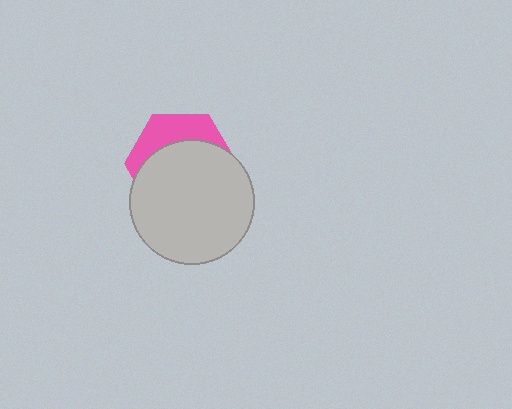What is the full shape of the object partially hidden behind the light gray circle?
The partially hidden object is a pink hexagon.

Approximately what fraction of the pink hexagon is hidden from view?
Roughly 68% of the pink hexagon is hidden behind the light gray circle.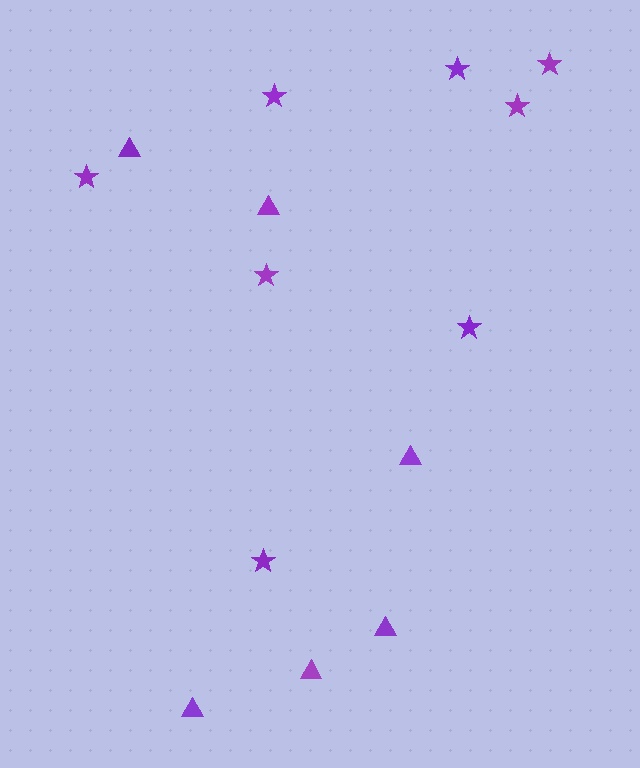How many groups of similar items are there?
There are 2 groups: one group of triangles (6) and one group of stars (8).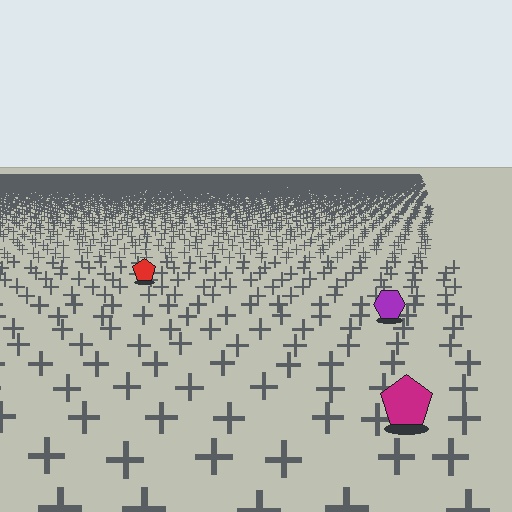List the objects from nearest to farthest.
From nearest to farthest: the magenta pentagon, the purple hexagon, the red pentagon.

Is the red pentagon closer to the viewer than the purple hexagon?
No. The purple hexagon is closer — you can tell from the texture gradient: the ground texture is coarser near it.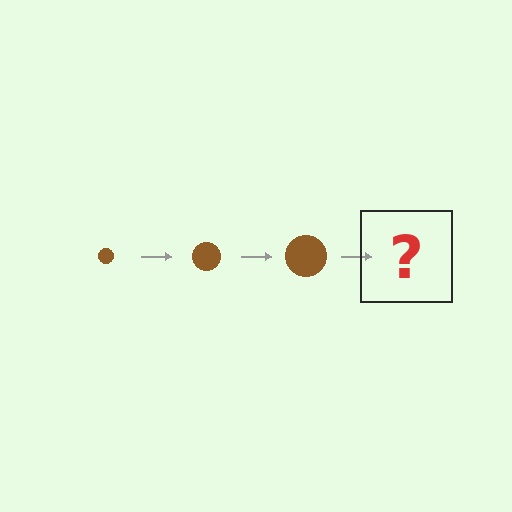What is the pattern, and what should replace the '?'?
The pattern is that the circle gets progressively larger each step. The '?' should be a brown circle, larger than the previous one.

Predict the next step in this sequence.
The next step is a brown circle, larger than the previous one.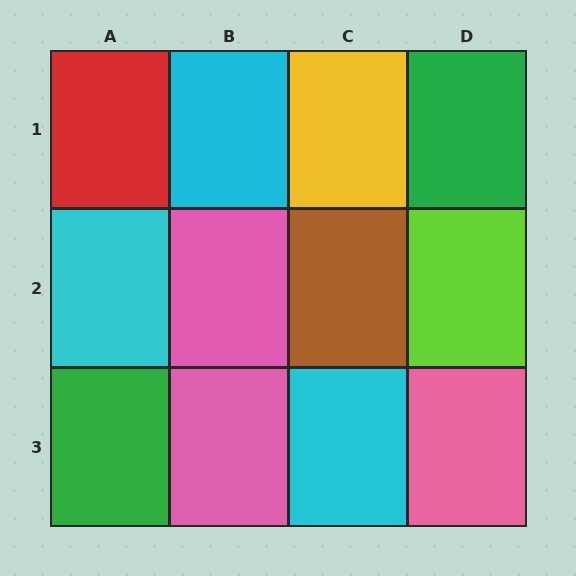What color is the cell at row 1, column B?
Cyan.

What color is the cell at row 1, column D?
Green.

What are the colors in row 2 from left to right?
Cyan, pink, brown, lime.